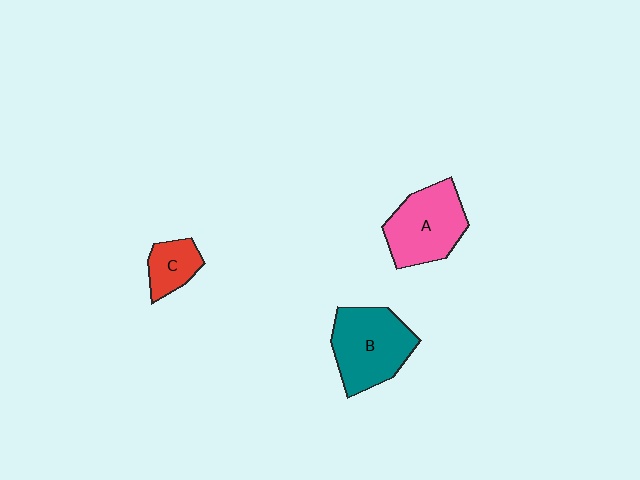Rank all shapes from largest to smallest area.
From largest to smallest: B (teal), A (pink), C (red).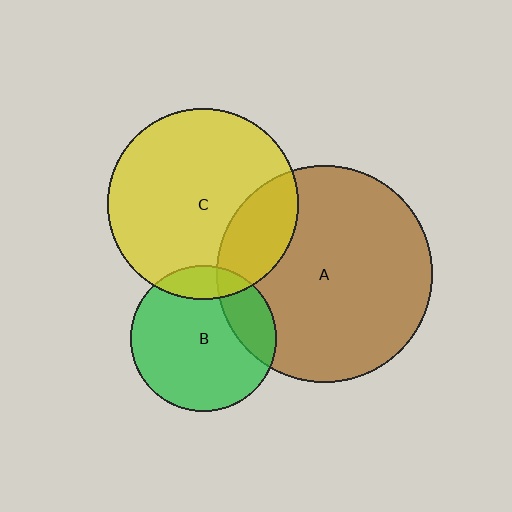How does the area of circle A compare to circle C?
Approximately 1.3 times.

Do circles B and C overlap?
Yes.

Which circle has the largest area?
Circle A (brown).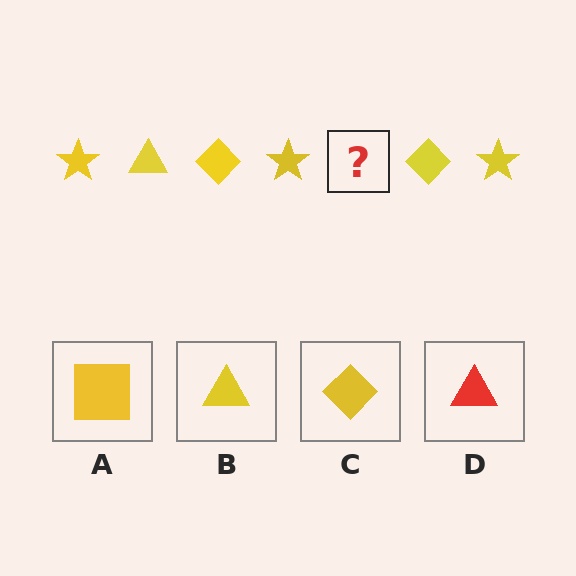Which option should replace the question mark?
Option B.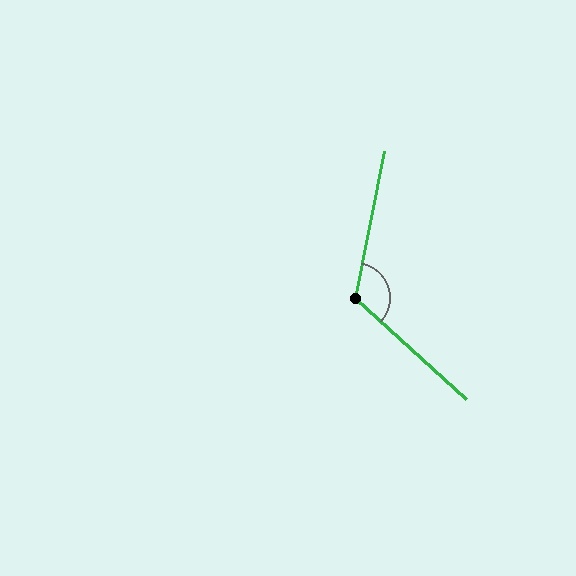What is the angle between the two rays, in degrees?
Approximately 121 degrees.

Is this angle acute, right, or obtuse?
It is obtuse.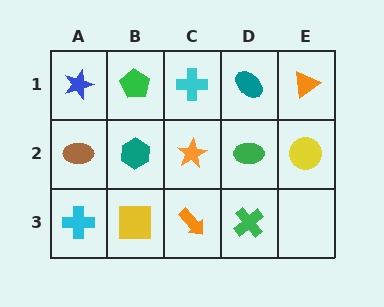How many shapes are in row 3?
4 shapes.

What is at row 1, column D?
A teal ellipse.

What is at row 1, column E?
An orange triangle.